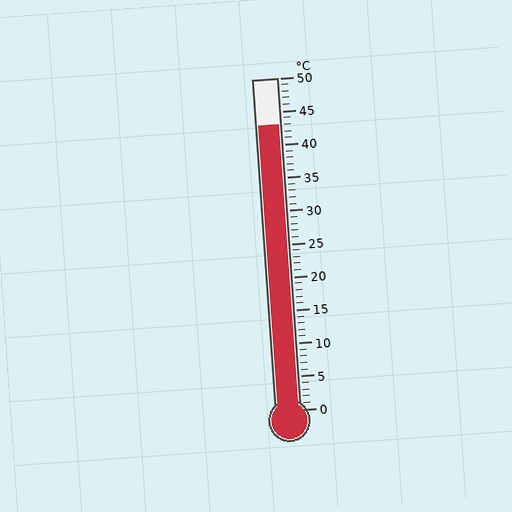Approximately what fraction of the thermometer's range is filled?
The thermometer is filled to approximately 85% of its range.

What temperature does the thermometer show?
The thermometer shows approximately 43°C.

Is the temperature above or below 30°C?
The temperature is above 30°C.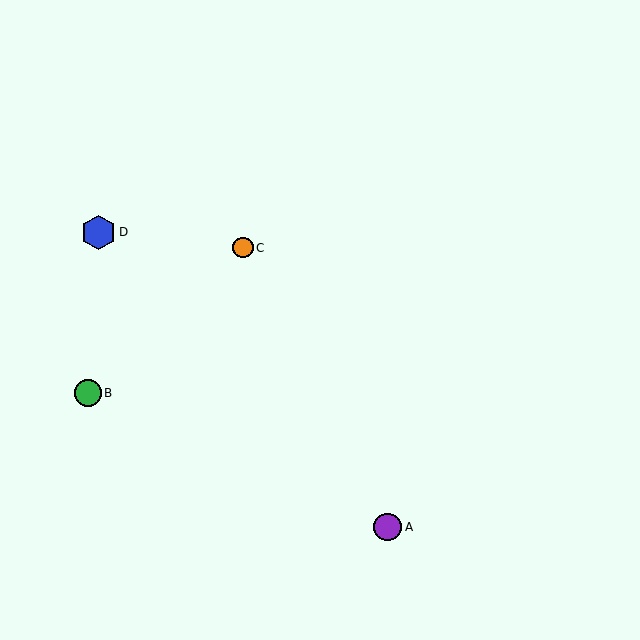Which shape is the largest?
The blue hexagon (labeled D) is the largest.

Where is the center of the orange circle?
The center of the orange circle is at (243, 248).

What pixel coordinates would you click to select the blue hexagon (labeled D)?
Click at (99, 232) to select the blue hexagon D.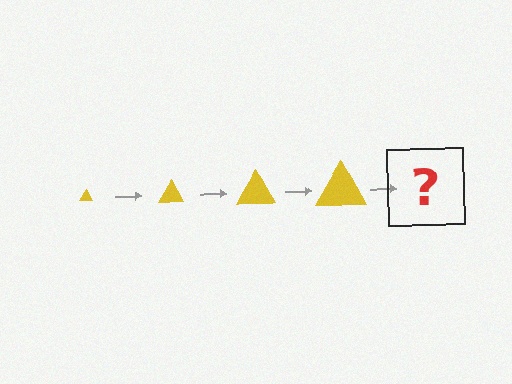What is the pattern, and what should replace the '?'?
The pattern is that the triangle gets progressively larger each step. The '?' should be a yellow triangle, larger than the previous one.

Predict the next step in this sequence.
The next step is a yellow triangle, larger than the previous one.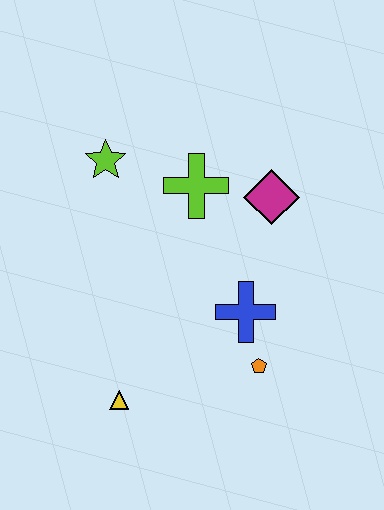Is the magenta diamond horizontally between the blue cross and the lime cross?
No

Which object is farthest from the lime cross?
The yellow triangle is farthest from the lime cross.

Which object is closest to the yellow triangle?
The orange pentagon is closest to the yellow triangle.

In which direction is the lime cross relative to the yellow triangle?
The lime cross is above the yellow triangle.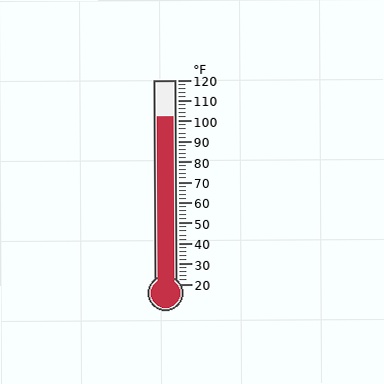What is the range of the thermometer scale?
The thermometer scale ranges from 20°F to 120°F.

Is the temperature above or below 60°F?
The temperature is above 60°F.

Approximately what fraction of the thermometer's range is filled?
The thermometer is filled to approximately 80% of its range.